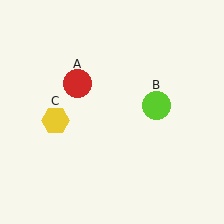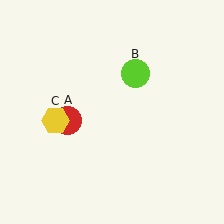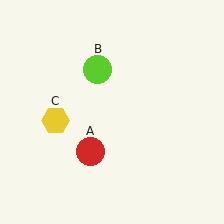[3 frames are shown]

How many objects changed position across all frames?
2 objects changed position: red circle (object A), lime circle (object B).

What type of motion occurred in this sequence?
The red circle (object A), lime circle (object B) rotated counterclockwise around the center of the scene.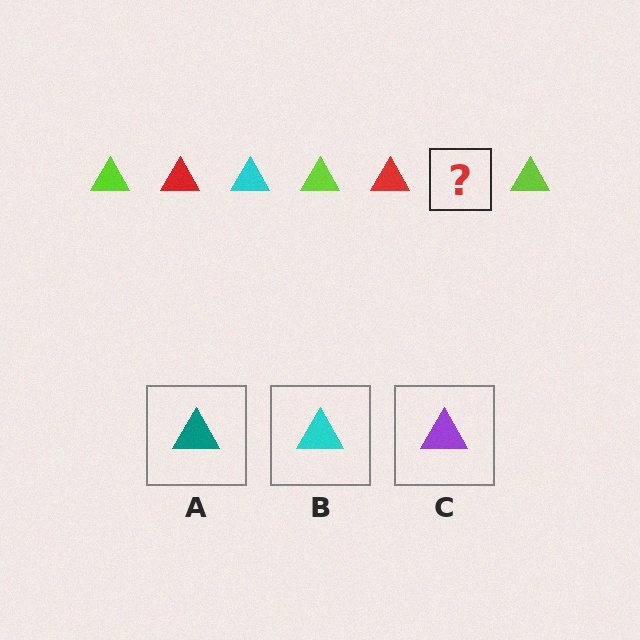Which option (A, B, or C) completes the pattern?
B.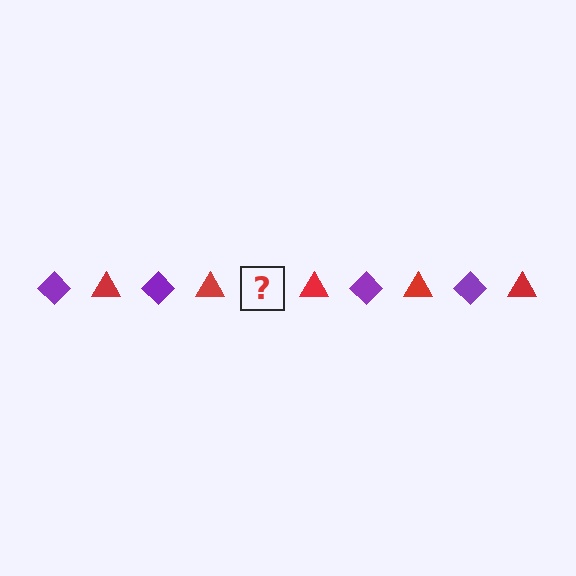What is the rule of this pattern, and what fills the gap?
The rule is that the pattern alternates between purple diamond and red triangle. The gap should be filled with a purple diamond.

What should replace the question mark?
The question mark should be replaced with a purple diamond.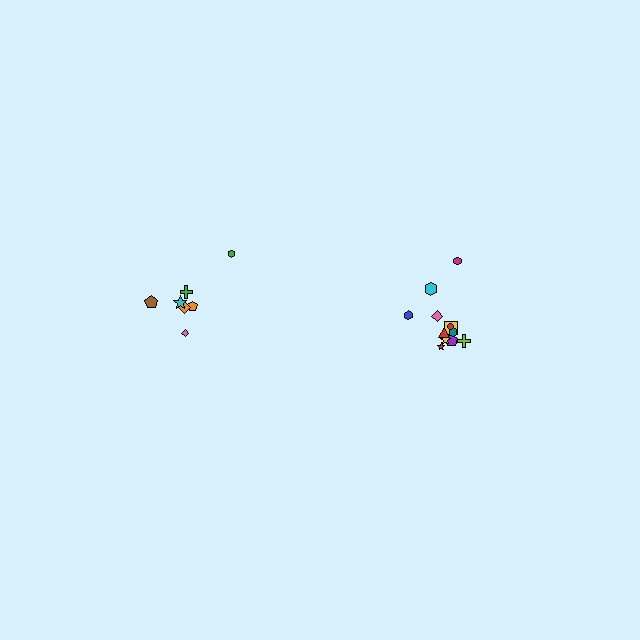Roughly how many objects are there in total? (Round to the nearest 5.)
Roughly 20 objects in total.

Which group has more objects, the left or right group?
The right group.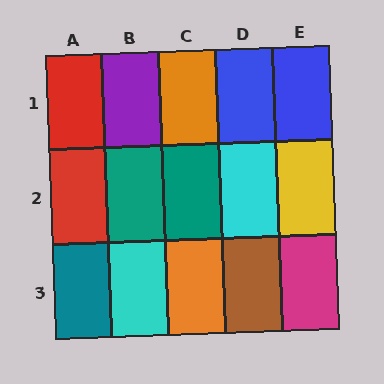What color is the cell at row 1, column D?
Blue.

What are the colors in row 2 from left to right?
Red, teal, teal, cyan, yellow.